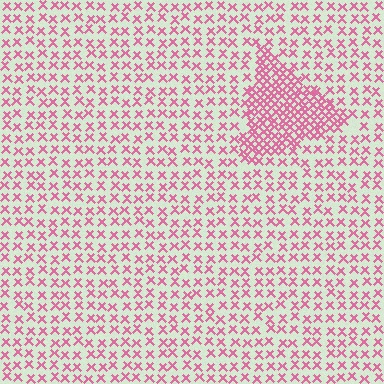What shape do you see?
I see a triangle.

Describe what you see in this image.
The image contains small pink elements arranged at two different densities. A triangle-shaped region is visible where the elements are more densely packed than the surrounding area.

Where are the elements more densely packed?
The elements are more densely packed inside the triangle boundary.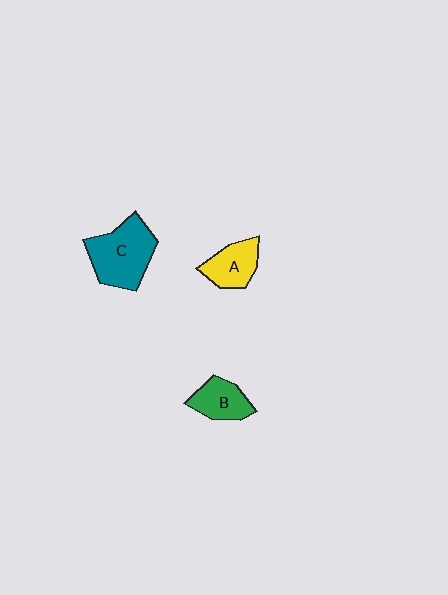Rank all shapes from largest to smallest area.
From largest to smallest: C (teal), A (yellow), B (green).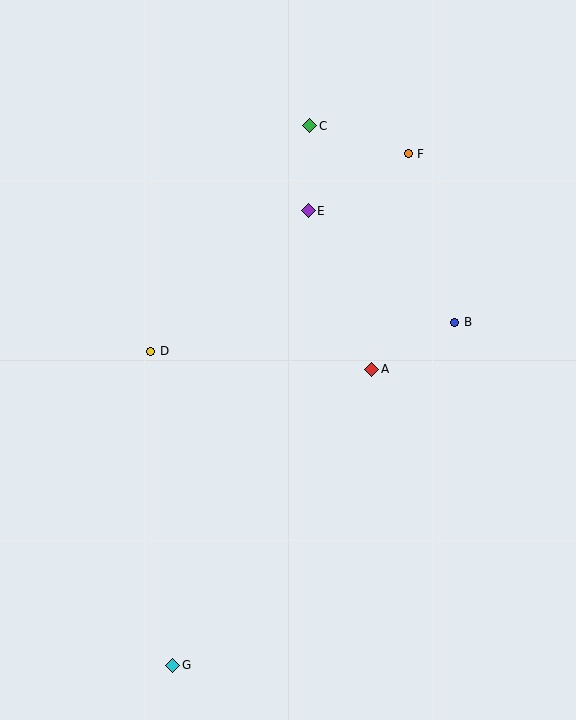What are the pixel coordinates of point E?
Point E is at (308, 211).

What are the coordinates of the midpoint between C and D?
The midpoint between C and D is at (230, 239).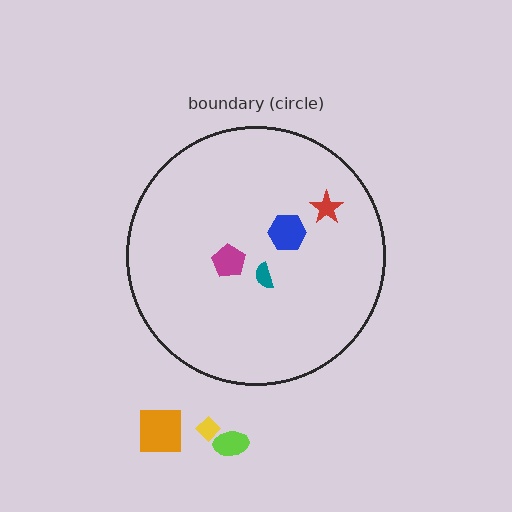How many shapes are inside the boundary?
4 inside, 3 outside.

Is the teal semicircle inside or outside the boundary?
Inside.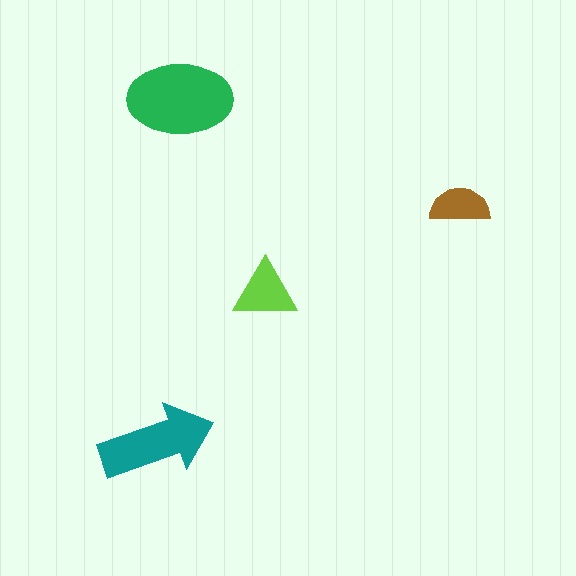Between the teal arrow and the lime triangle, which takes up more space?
The teal arrow.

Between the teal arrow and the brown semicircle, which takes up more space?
The teal arrow.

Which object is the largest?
The green ellipse.